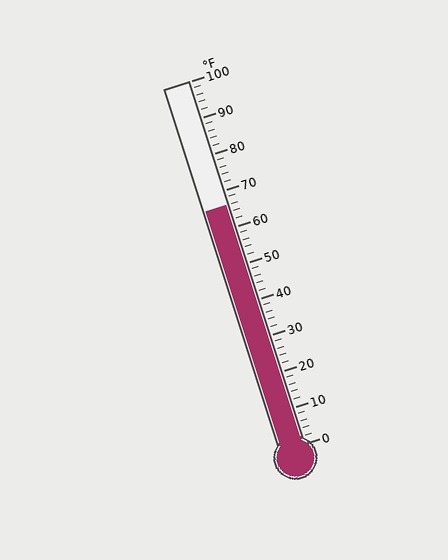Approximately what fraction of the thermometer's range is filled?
The thermometer is filled to approximately 65% of its range.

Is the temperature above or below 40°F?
The temperature is above 40°F.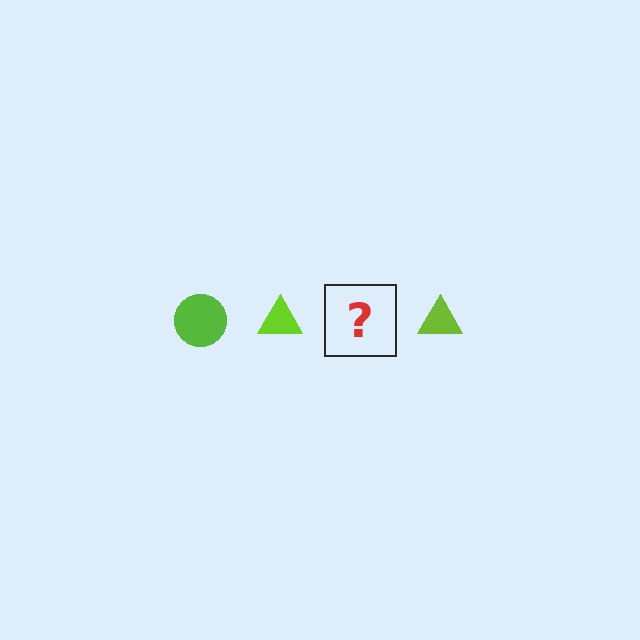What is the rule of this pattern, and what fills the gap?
The rule is that the pattern cycles through circle, triangle shapes in lime. The gap should be filled with a lime circle.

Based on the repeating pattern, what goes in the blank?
The blank should be a lime circle.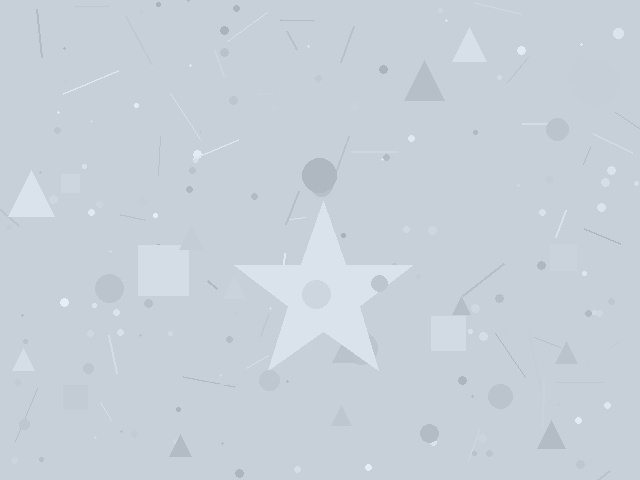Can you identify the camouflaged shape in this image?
The camouflaged shape is a star.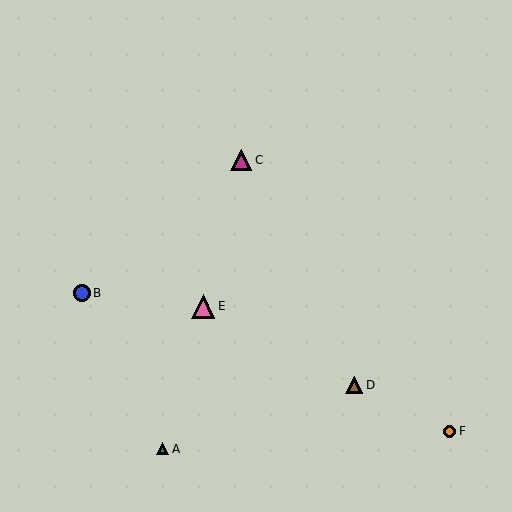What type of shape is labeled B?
Shape B is a blue circle.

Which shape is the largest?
The pink triangle (labeled E) is the largest.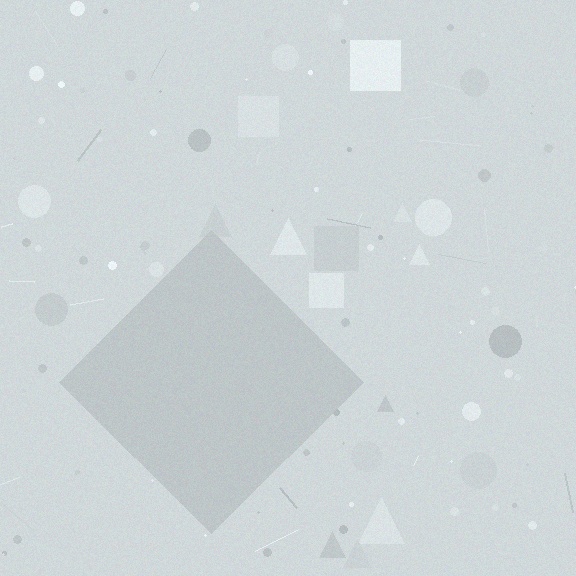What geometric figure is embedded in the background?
A diamond is embedded in the background.